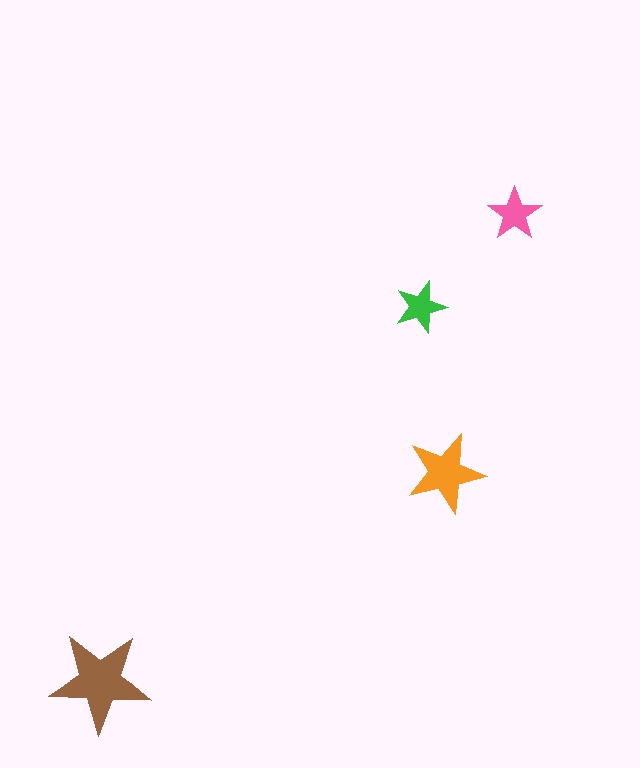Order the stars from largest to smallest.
the brown one, the orange one, the pink one, the green one.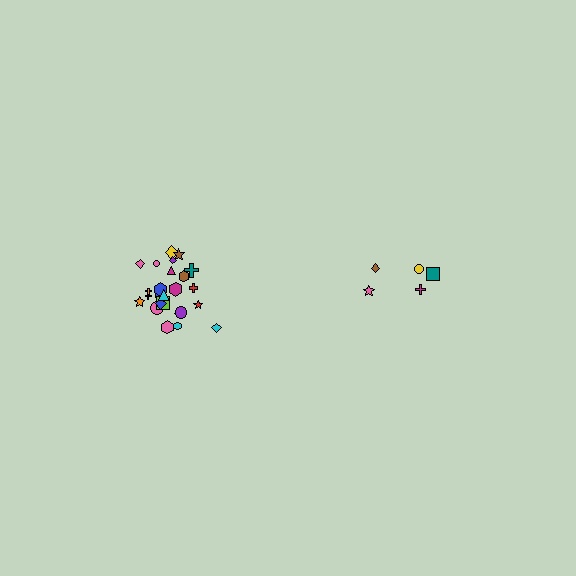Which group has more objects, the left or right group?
The left group.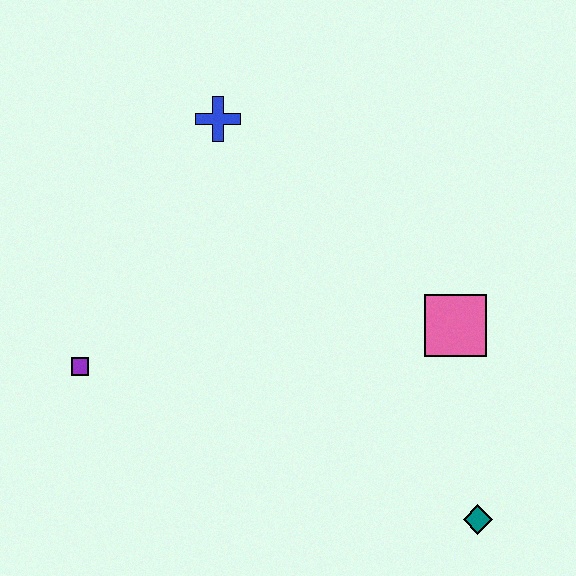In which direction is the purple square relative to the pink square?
The purple square is to the left of the pink square.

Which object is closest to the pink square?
The teal diamond is closest to the pink square.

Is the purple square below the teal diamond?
No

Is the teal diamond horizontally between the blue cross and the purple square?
No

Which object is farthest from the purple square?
The teal diamond is farthest from the purple square.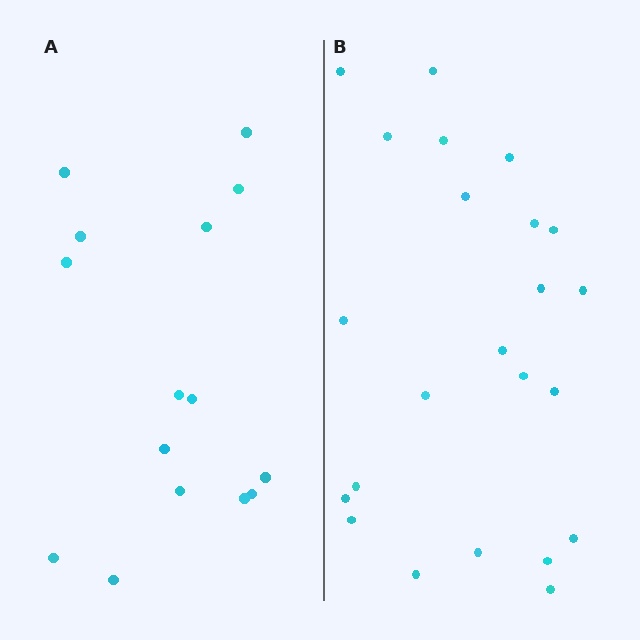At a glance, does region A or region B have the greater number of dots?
Region B (the right region) has more dots.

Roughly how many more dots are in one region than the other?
Region B has roughly 8 or so more dots than region A.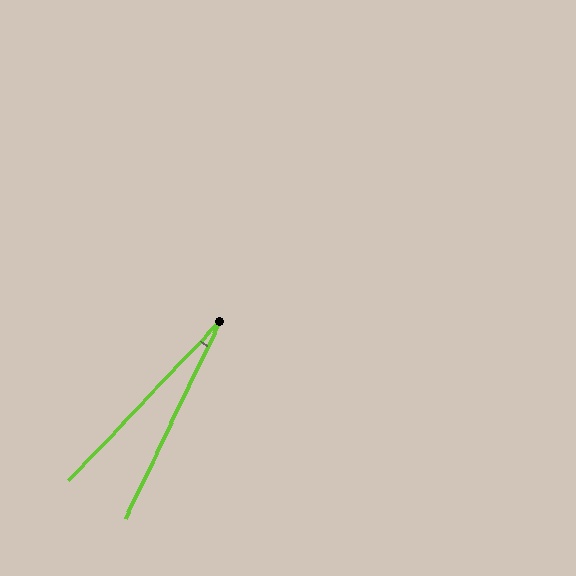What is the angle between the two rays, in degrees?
Approximately 18 degrees.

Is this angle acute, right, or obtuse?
It is acute.